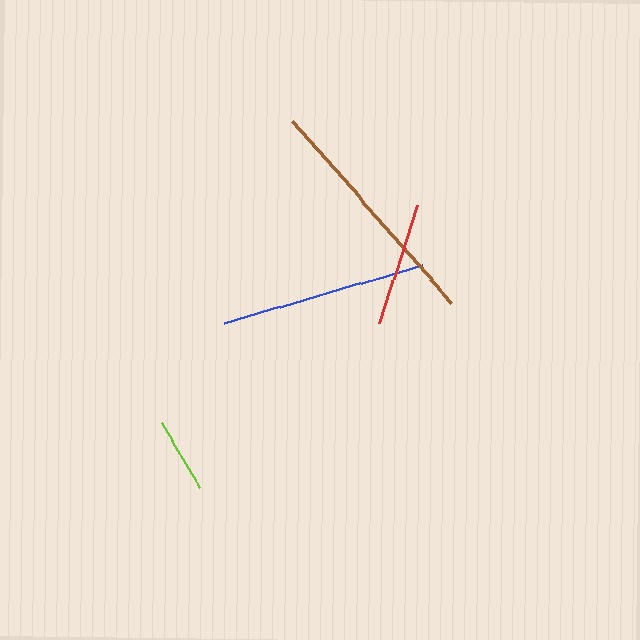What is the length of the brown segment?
The brown segment is approximately 241 pixels long.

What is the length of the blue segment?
The blue segment is approximately 206 pixels long.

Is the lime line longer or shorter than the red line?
The red line is longer than the lime line.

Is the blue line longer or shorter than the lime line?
The blue line is longer than the lime line.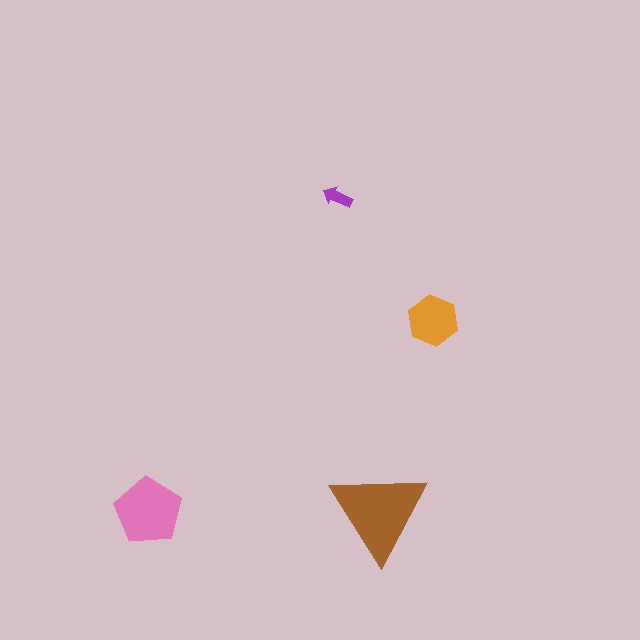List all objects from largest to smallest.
The brown triangle, the pink pentagon, the orange hexagon, the purple arrow.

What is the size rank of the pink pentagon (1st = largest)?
2nd.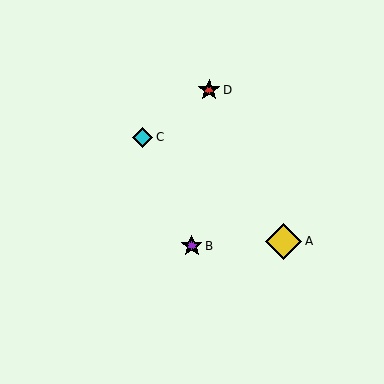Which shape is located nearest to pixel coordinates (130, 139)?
The cyan diamond (labeled C) at (143, 137) is nearest to that location.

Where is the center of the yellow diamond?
The center of the yellow diamond is at (283, 241).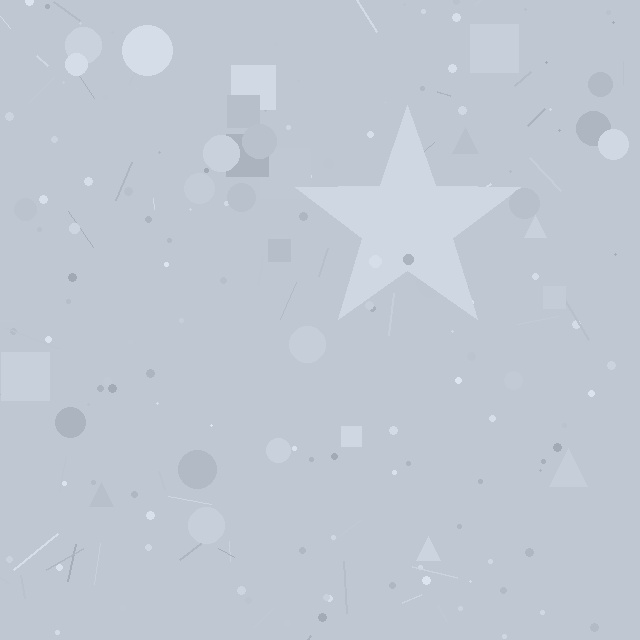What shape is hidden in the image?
A star is hidden in the image.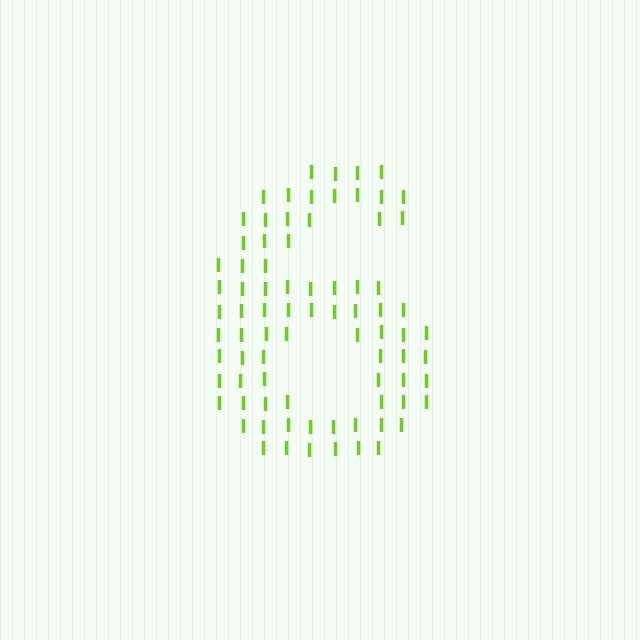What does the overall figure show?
The overall figure shows the digit 6.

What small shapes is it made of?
It is made of small letter I's.